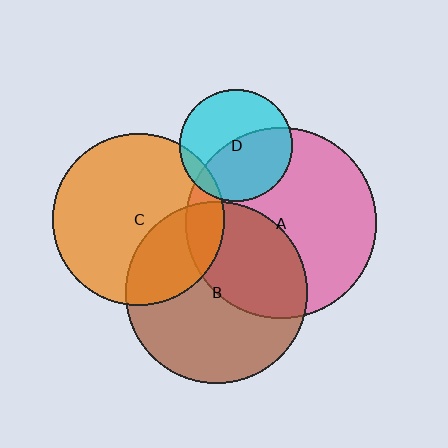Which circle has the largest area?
Circle A (pink).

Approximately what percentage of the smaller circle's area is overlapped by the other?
Approximately 10%.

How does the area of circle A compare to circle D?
Approximately 2.9 times.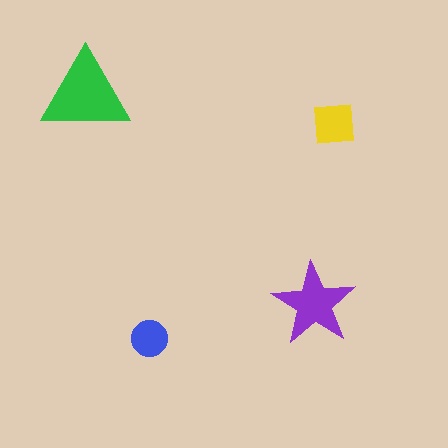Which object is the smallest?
The blue circle.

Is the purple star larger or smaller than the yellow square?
Larger.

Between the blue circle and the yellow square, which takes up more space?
The yellow square.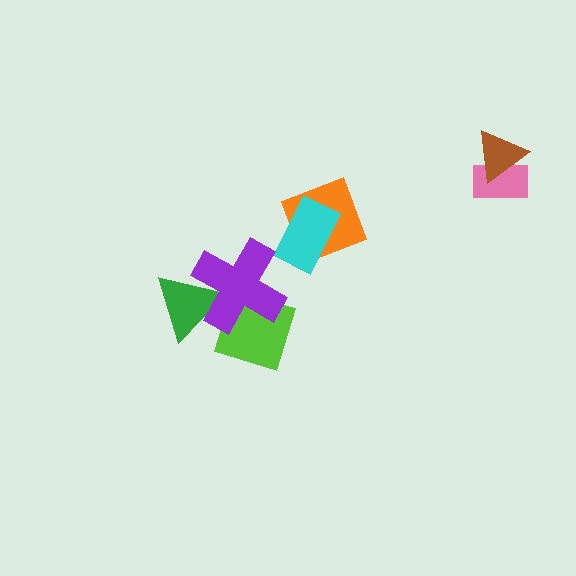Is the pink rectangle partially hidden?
Yes, it is partially covered by another shape.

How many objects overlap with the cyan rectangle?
1 object overlaps with the cyan rectangle.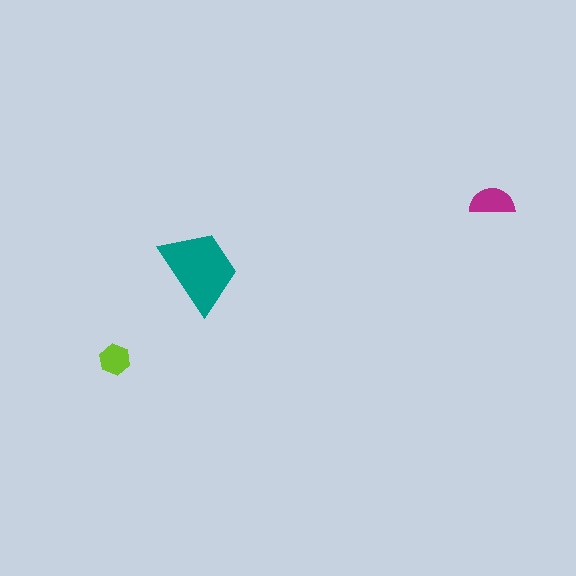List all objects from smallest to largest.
The lime hexagon, the magenta semicircle, the teal trapezoid.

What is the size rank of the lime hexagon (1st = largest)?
3rd.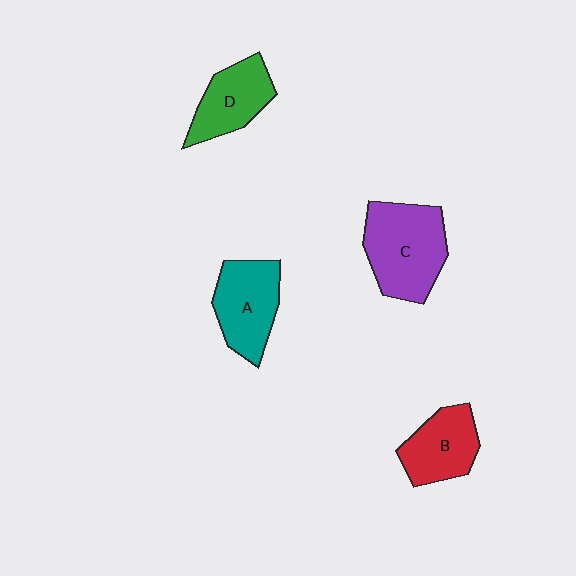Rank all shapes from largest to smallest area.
From largest to smallest: C (purple), A (teal), D (green), B (red).